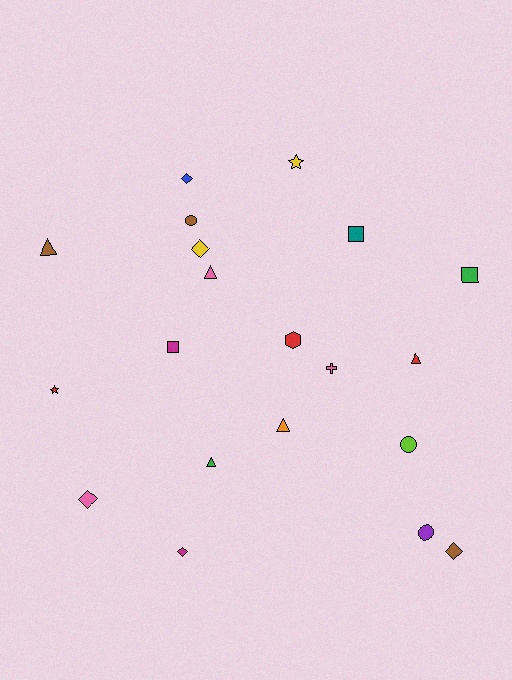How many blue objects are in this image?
There is 1 blue object.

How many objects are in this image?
There are 20 objects.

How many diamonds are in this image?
There are 5 diamonds.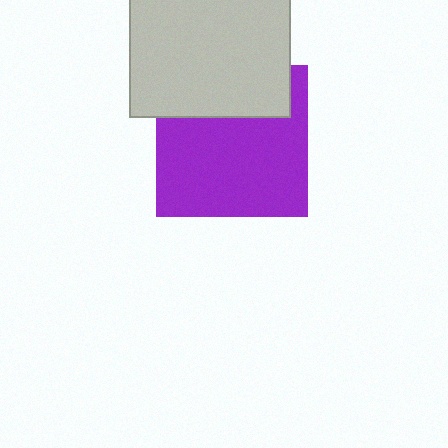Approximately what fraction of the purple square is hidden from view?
Roughly 31% of the purple square is hidden behind the light gray square.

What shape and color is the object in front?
The object in front is a light gray square.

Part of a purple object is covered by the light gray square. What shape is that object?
It is a square.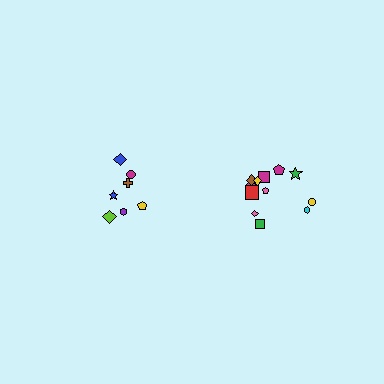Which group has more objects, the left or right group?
The right group.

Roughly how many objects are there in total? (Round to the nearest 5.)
Roughly 20 objects in total.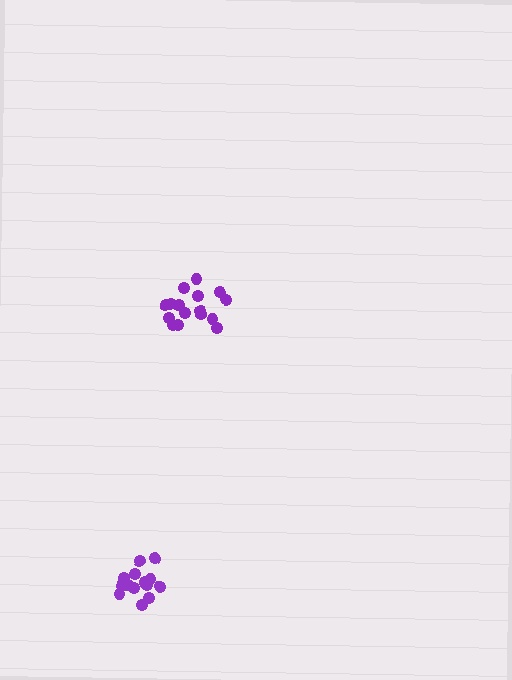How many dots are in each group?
Group 1: 16 dots, Group 2: 16 dots (32 total).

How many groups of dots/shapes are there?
There are 2 groups.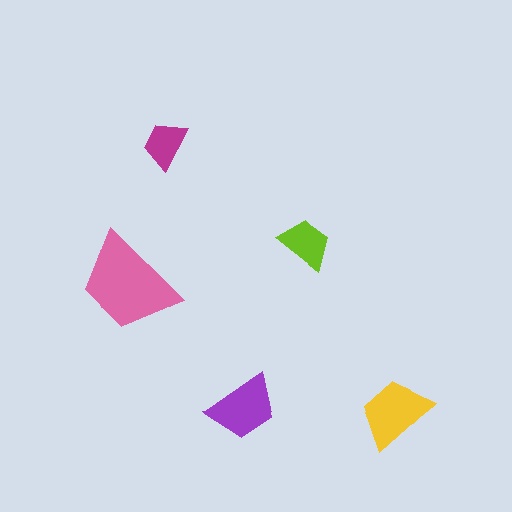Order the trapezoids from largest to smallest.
the pink one, the yellow one, the purple one, the lime one, the magenta one.